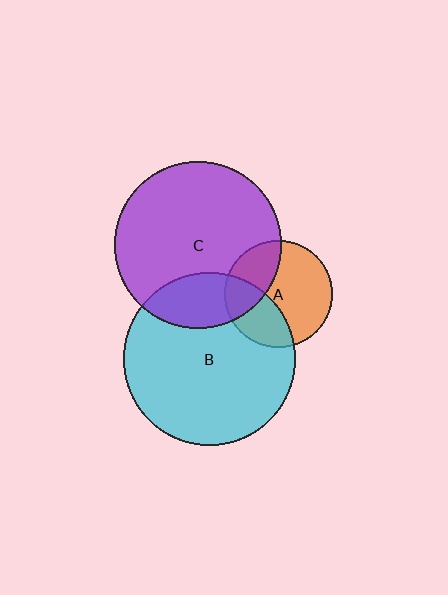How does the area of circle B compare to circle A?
Approximately 2.6 times.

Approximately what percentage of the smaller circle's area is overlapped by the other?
Approximately 35%.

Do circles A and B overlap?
Yes.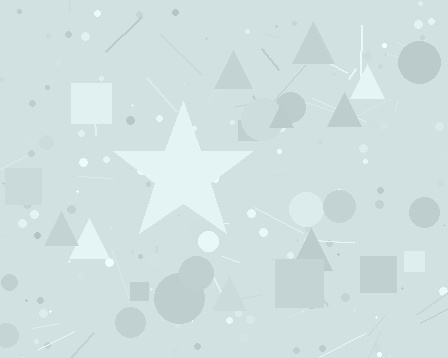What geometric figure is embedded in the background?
A star is embedded in the background.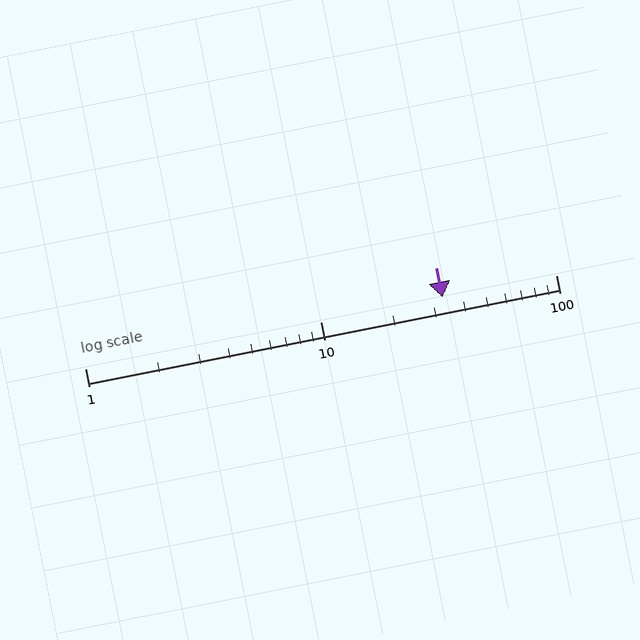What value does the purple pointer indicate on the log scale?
The pointer indicates approximately 33.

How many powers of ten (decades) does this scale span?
The scale spans 2 decades, from 1 to 100.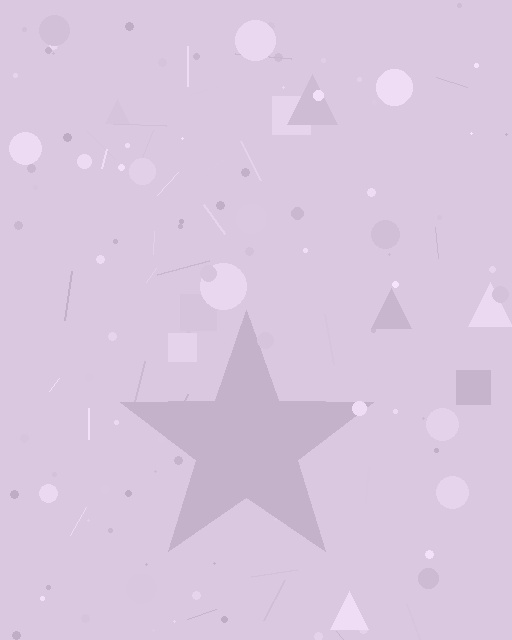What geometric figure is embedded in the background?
A star is embedded in the background.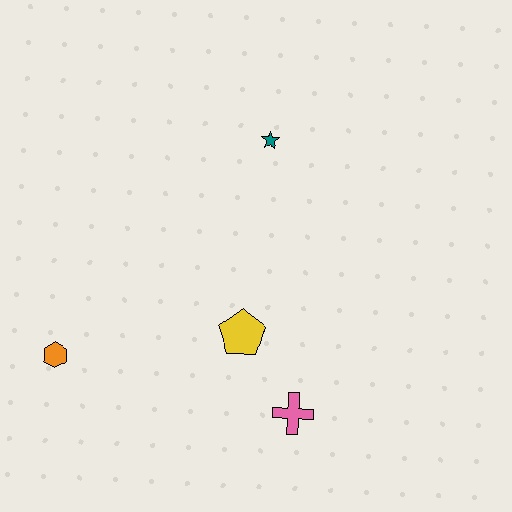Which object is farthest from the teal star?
The orange hexagon is farthest from the teal star.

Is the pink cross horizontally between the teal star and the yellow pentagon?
No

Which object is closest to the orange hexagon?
The yellow pentagon is closest to the orange hexagon.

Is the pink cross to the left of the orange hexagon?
No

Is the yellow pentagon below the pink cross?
No